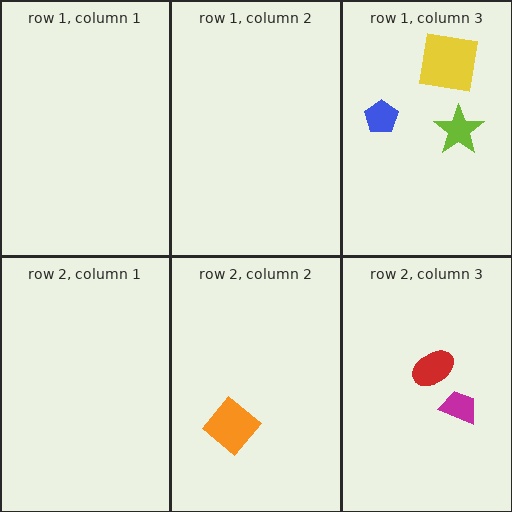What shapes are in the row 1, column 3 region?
The lime star, the yellow square, the blue pentagon.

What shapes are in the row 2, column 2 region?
The orange diamond.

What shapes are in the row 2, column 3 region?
The red ellipse, the magenta trapezoid.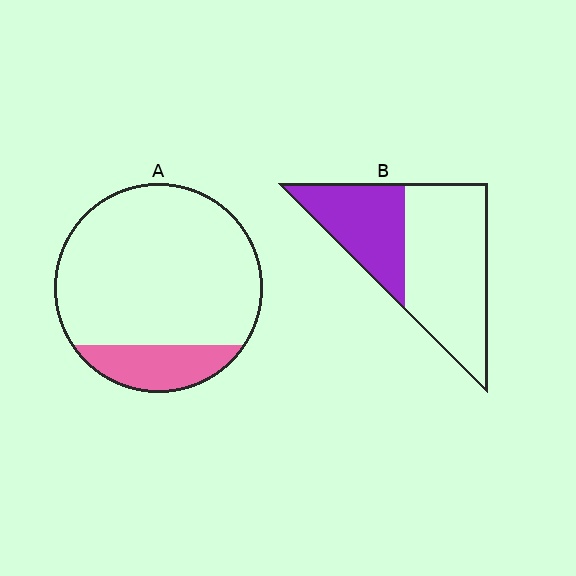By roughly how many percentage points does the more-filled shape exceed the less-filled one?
By roughly 20 percentage points (B over A).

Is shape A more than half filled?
No.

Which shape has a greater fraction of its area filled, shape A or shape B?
Shape B.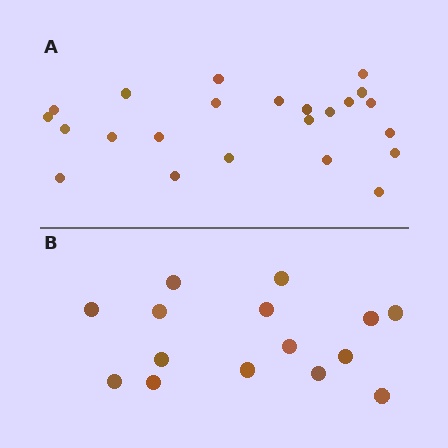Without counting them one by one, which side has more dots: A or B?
Region A (the top region) has more dots.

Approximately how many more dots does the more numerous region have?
Region A has roughly 8 or so more dots than region B.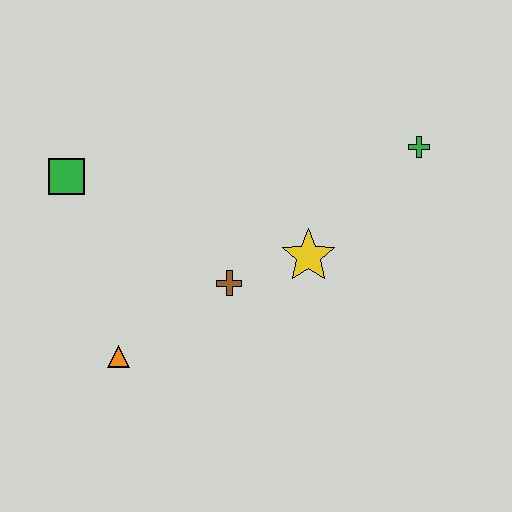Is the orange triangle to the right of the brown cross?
No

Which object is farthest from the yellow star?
The green square is farthest from the yellow star.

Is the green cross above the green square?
Yes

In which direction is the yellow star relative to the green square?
The yellow star is to the right of the green square.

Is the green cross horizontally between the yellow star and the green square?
No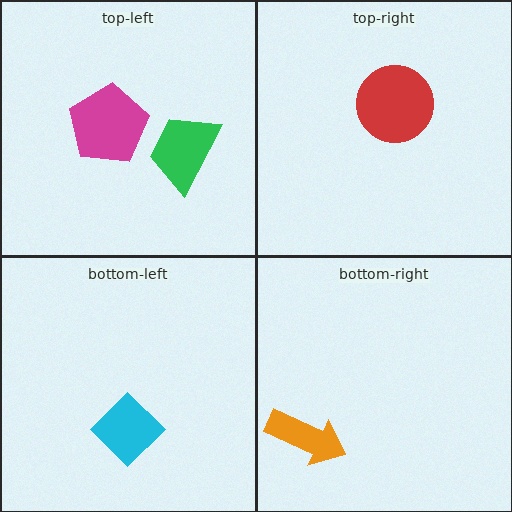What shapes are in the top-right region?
The red circle.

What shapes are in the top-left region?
The green trapezoid, the magenta pentagon.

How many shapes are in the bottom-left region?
1.